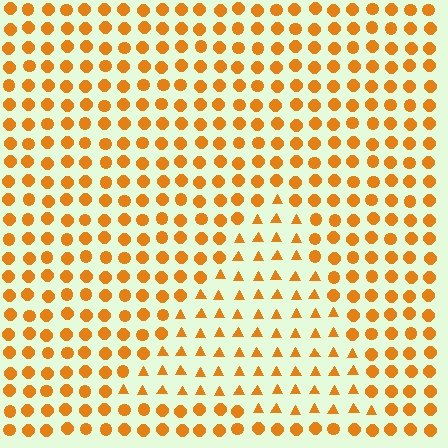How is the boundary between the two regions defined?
The boundary is defined by a change in element shape: triangles inside vs. circles outside. All elements share the same color and spacing.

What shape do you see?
I see a triangle.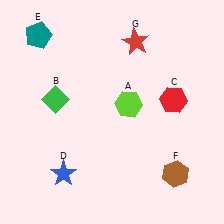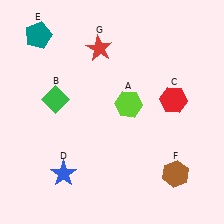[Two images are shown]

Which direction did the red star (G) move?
The red star (G) moved left.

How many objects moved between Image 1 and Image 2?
1 object moved between the two images.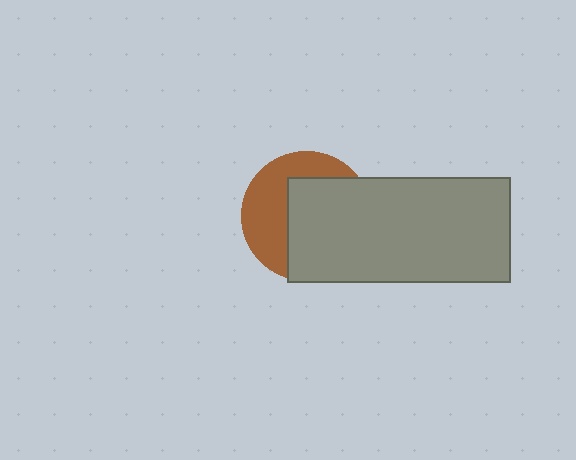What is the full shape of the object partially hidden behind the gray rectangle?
The partially hidden object is a brown circle.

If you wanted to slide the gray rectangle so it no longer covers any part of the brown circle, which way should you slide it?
Slide it right — that is the most direct way to separate the two shapes.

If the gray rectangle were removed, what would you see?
You would see the complete brown circle.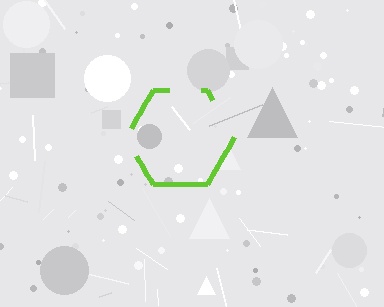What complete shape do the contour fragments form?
The contour fragments form a hexagon.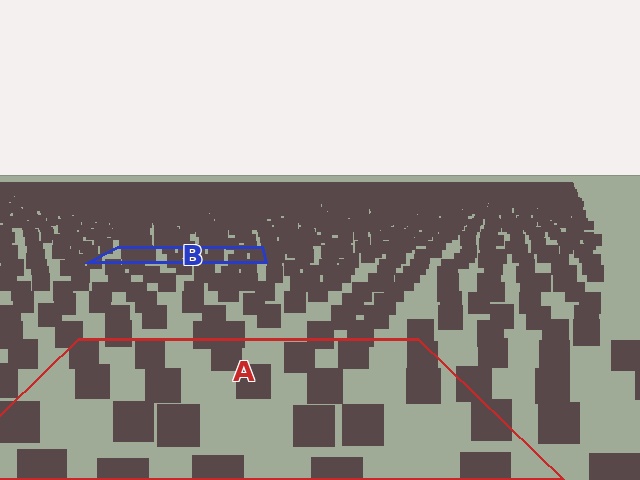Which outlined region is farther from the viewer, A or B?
Region B is farther from the viewer — the texture elements inside it appear smaller and more densely packed.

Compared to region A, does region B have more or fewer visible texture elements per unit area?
Region B has more texture elements per unit area — they are packed more densely because it is farther away.